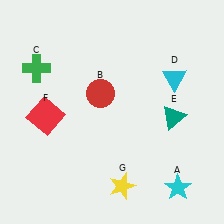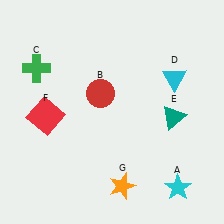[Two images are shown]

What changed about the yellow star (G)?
In Image 1, G is yellow. In Image 2, it changed to orange.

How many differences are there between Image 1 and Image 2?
There is 1 difference between the two images.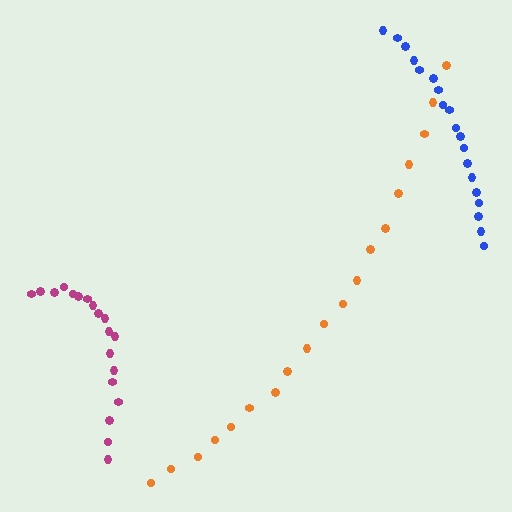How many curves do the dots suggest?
There are 3 distinct paths.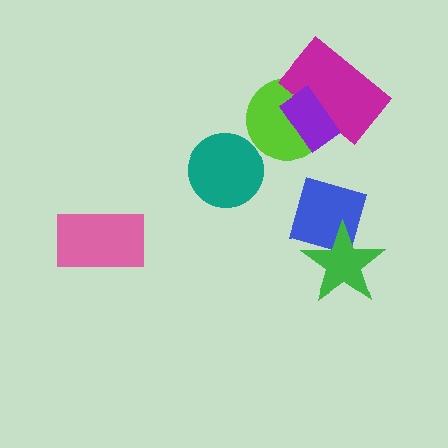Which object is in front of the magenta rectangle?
The purple rectangle is in front of the magenta rectangle.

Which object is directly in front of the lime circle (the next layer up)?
The magenta rectangle is directly in front of the lime circle.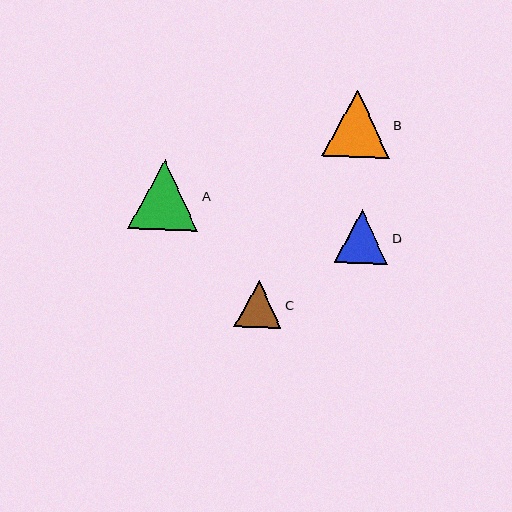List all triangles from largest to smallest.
From largest to smallest: A, B, D, C.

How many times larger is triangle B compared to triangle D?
Triangle B is approximately 1.3 times the size of triangle D.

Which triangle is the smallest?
Triangle C is the smallest with a size of approximately 47 pixels.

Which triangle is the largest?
Triangle A is the largest with a size of approximately 70 pixels.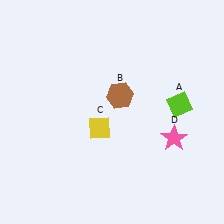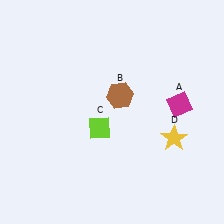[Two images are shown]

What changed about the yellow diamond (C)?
In Image 1, C is yellow. In Image 2, it changed to lime.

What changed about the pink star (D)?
In Image 1, D is pink. In Image 2, it changed to yellow.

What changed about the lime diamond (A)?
In Image 1, A is lime. In Image 2, it changed to magenta.